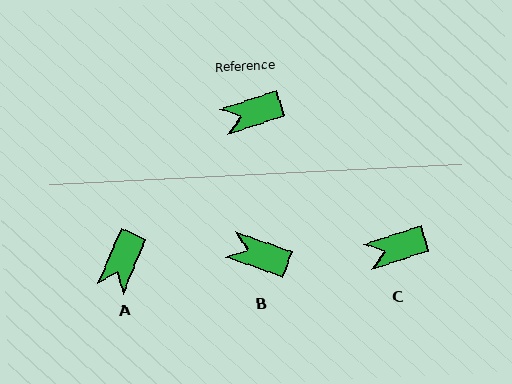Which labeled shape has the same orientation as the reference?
C.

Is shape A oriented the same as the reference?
No, it is off by about 50 degrees.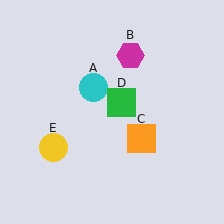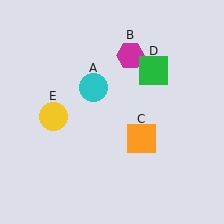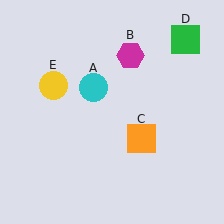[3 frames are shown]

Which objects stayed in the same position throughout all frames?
Cyan circle (object A) and magenta hexagon (object B) and orange square (object C) remained stationary.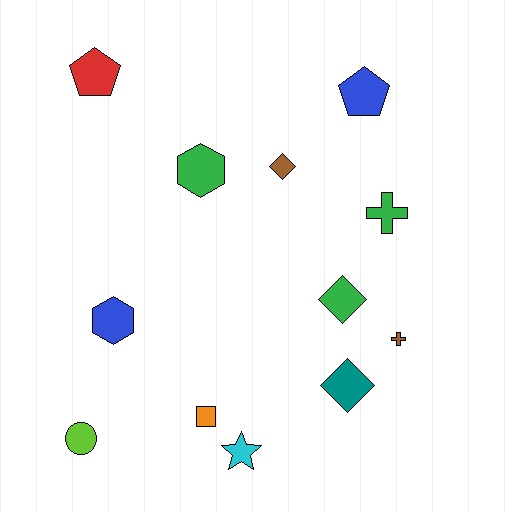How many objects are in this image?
There are 12 objects.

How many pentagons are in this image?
There are 2 pentagons.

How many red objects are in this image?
There is 1 red object.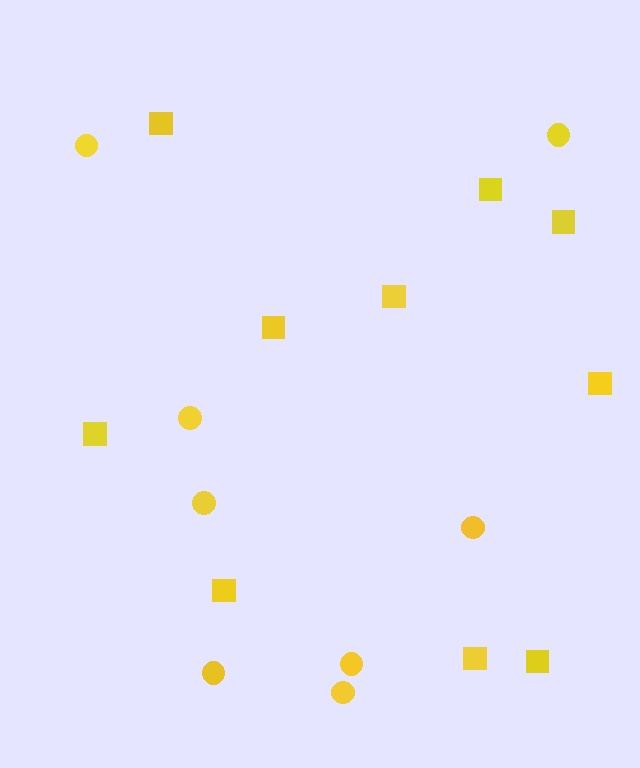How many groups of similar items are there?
There are 2 groups: one group of squares (10) and one group of circles (8).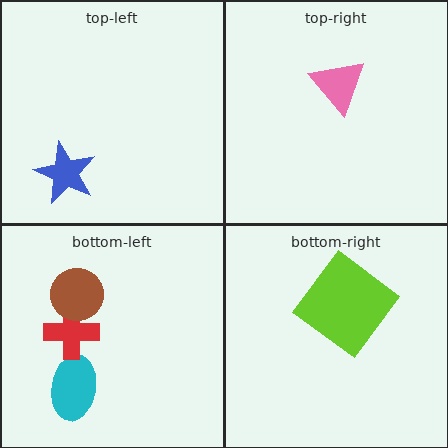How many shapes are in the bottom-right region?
1.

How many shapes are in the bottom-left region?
3.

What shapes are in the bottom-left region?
The cyan ellipse, the red cross, the brown circle.